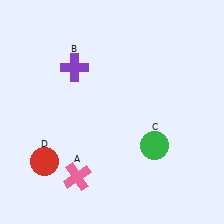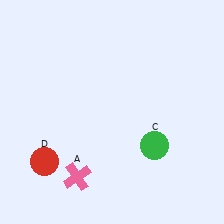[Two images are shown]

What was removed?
The purple cross (B) was removed in Image 2.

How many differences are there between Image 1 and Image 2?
There is 1 difference between the two images.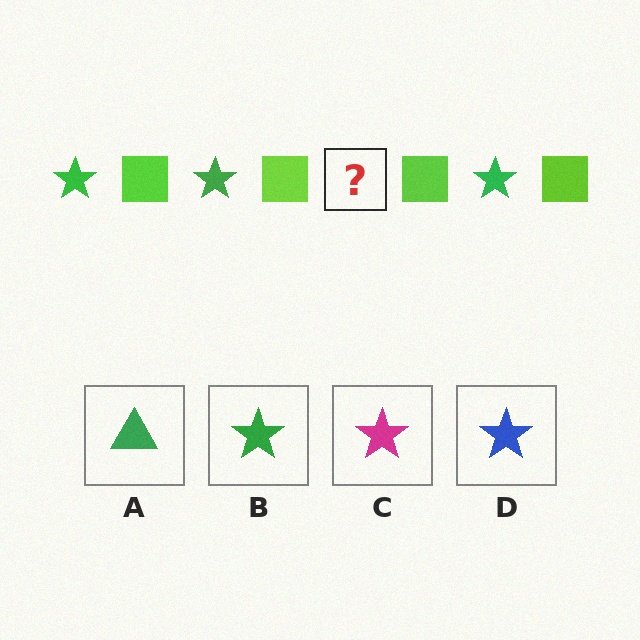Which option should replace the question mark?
Option B.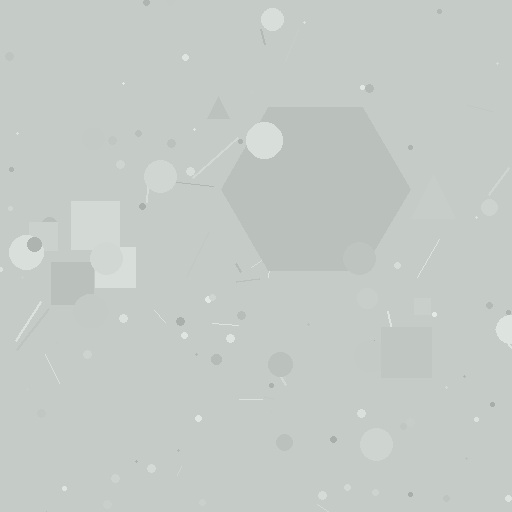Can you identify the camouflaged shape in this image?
The camouflaged shape is a hexagon.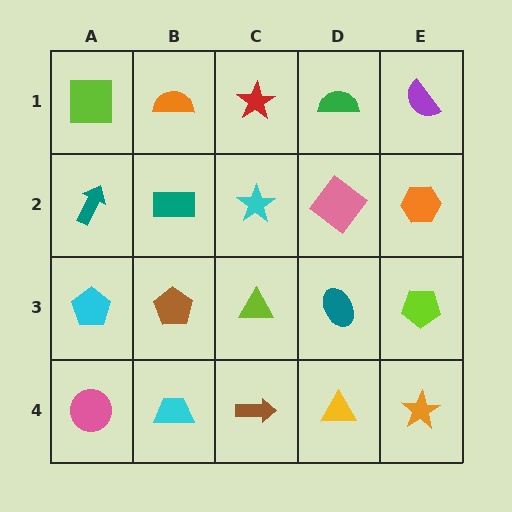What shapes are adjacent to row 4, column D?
A teal ellipse (row 3, column D), a brown arrow (row 4, column C), an orange star (row 4, column E).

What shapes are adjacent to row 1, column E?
An orange hexagon (row 2, column E), a green semicircle (row 1, column D).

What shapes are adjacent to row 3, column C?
A cyan star (row 2, column C), a brown arrow (row 4, column C), a brown pentagon (row 3, column B), a teal ellipse (row 3, column D).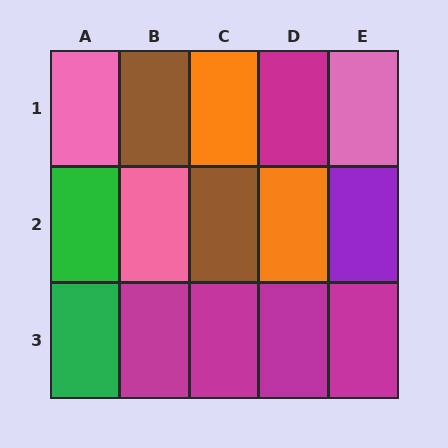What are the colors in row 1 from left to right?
Pink, brown, orange, magenta, pink.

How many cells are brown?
2 cells are brown.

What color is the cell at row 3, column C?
Magenta.